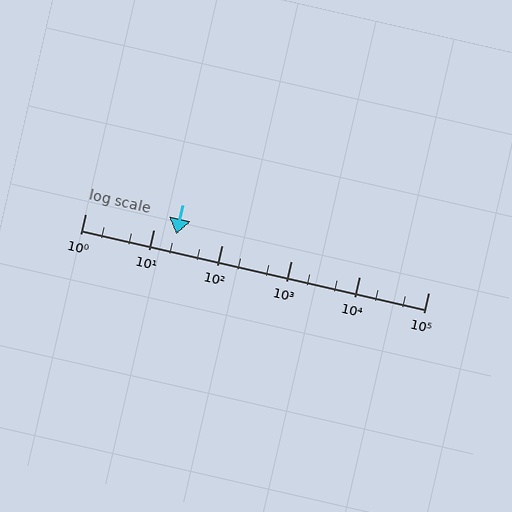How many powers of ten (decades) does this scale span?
The scale spans 5 decades, from 1 to 100000.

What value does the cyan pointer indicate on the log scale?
The pointer indicates approximately 21.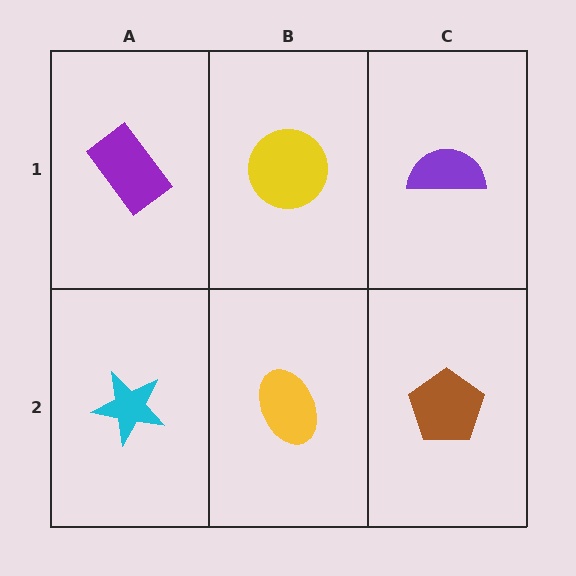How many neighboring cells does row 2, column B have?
3.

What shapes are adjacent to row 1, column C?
A brown pentagon (row 2, column C), a yellow circle (row 1, column B).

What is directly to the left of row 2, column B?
A cyan star.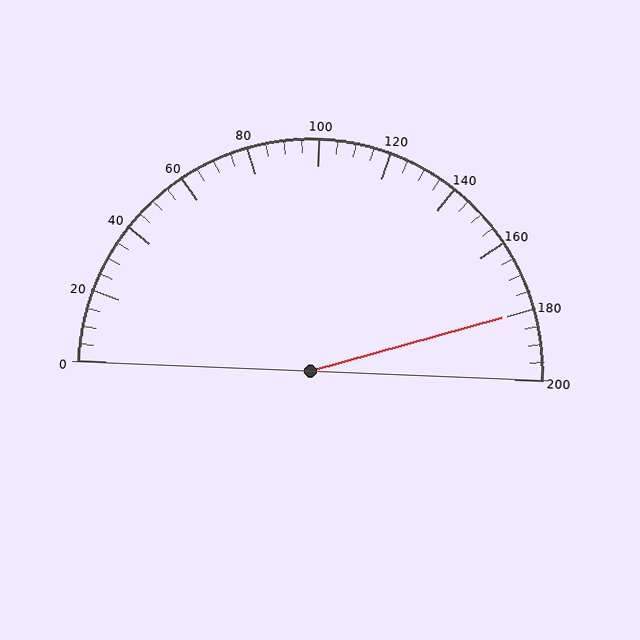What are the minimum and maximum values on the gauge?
The gauge ranges from 0 to 200.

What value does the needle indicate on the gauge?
The needle indicates approximately 180.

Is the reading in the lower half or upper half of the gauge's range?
The reading is in the upper half of the range (0 to 200).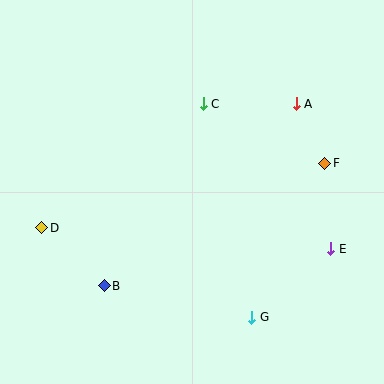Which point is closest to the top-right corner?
Point A is closest to the top-right corner.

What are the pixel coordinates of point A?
Point A is at (296, 104).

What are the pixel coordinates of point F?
Point F is at (325, 163).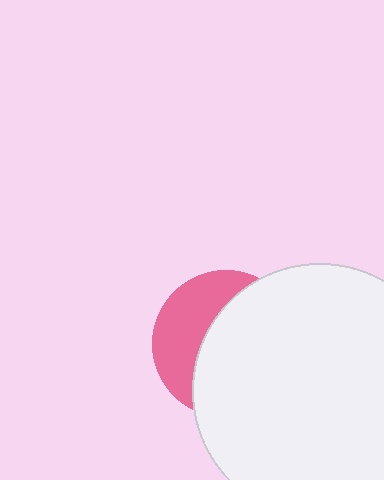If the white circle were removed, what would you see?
You would see the complete pink circle.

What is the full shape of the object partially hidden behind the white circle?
The partially hidden object is a pink circle.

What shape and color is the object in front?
The object in front is a white circle.